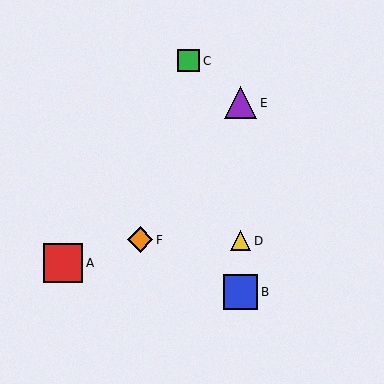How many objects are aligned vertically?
3 objects (B, D, E) are aligned vertically.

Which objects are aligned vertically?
Objects B, D, E are aligned vertically.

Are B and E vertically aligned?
Yes, both are at x≈241.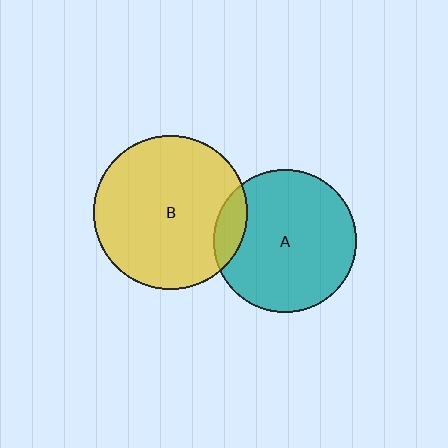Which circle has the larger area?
Circle B (yellow).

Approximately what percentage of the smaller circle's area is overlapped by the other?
Approximately 10%.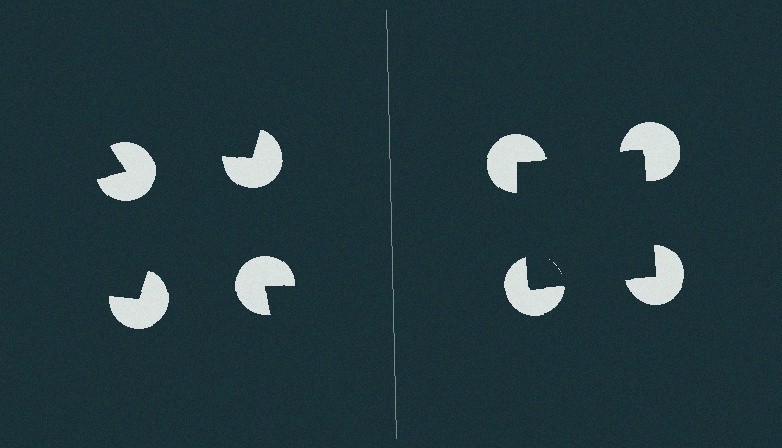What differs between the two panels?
The pac-man discs are positioned identically on both sides; only the wedge orientations differ. On the right they align to a square; on the left they are misaligned.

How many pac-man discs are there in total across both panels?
8 — 4 on each side.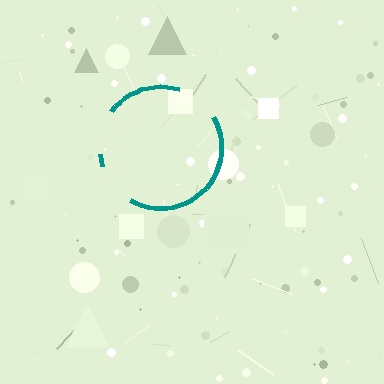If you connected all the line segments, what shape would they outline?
They would outline a circle.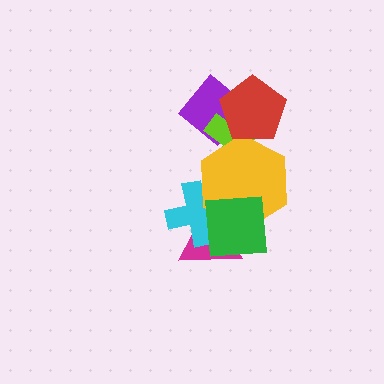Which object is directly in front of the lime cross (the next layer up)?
The yellow hexagon is directly in front of the lime cross.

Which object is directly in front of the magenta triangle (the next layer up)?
The cyan cross is directly in front of the magenta triangle.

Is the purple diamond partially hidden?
Yes, it is partially covered by another shape.